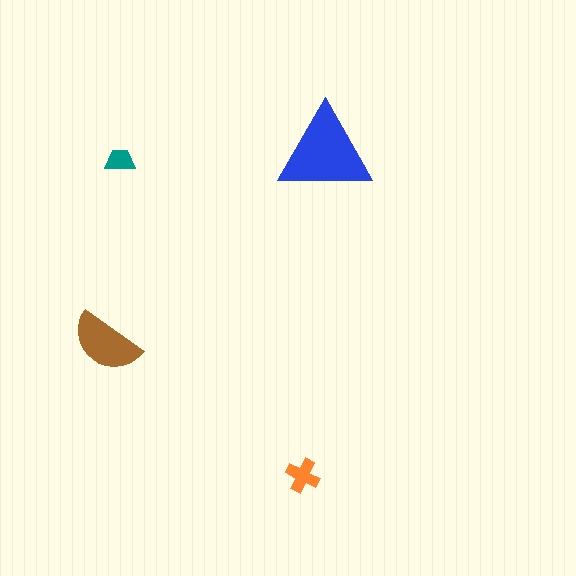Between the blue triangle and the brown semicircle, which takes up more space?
The blue triangle.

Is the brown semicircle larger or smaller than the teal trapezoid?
Larger.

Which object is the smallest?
The teal trapezoid.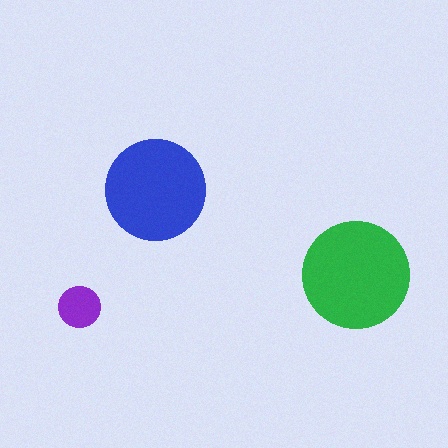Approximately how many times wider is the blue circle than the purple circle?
About 2.5 times wider.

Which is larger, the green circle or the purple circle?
The green one.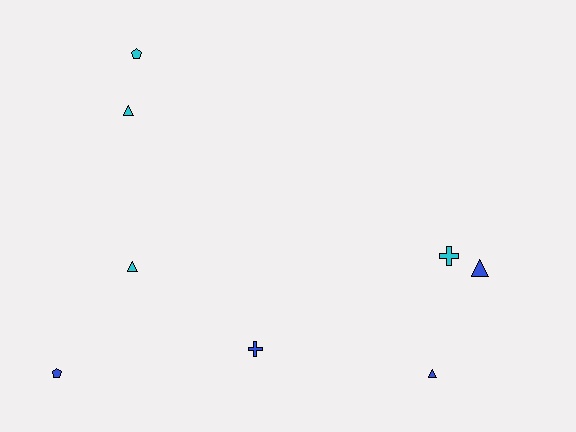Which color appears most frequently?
Cyan, with 4 objects.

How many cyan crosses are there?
There is 1 cyan cross.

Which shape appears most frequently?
Triangle, with 4 objects.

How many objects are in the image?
There are 8 objects.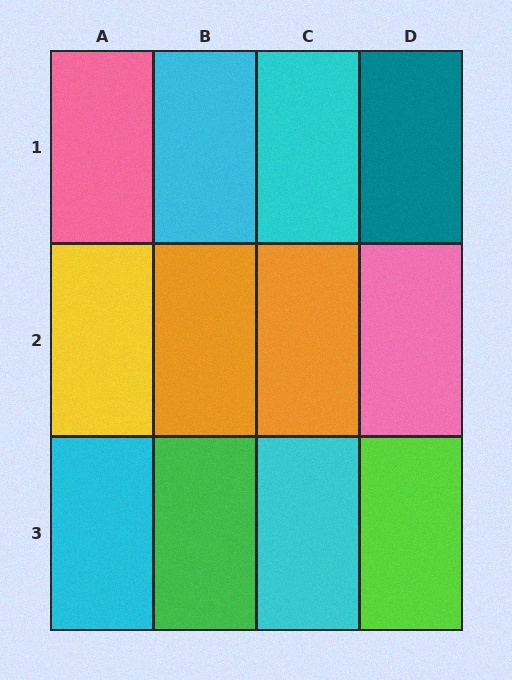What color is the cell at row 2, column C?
Orange.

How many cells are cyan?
4 cells are cyan.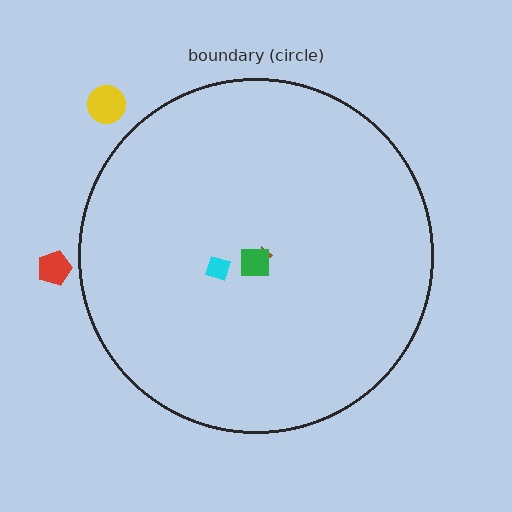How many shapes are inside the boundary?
3 inside, 2 outside.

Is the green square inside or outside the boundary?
Inside.